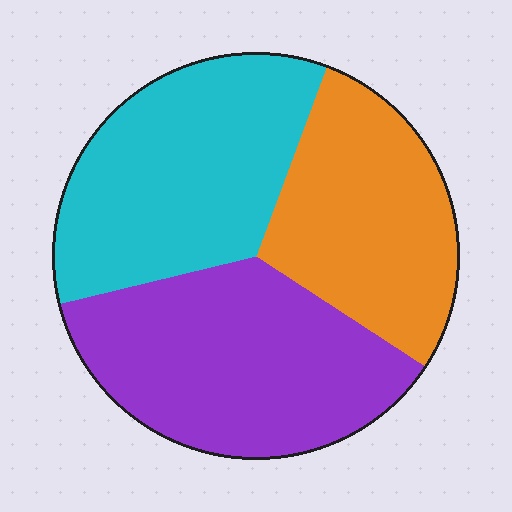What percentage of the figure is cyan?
Cyan covers about 35% of the figure.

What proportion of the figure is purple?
Purple takes up between a quarter and a half of the figure.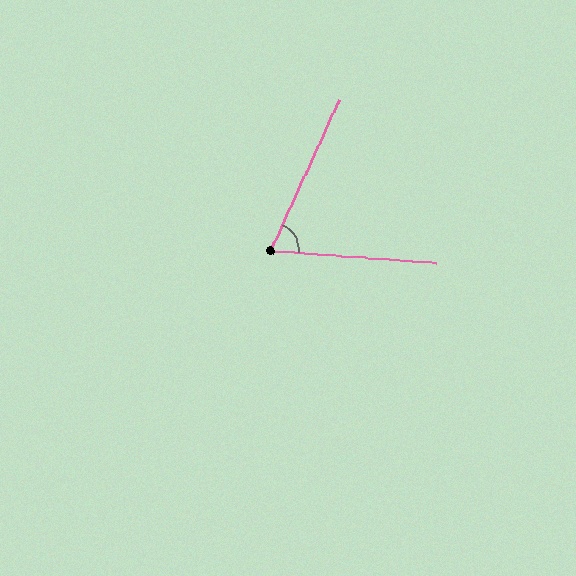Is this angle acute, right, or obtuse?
It is acute.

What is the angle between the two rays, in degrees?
Approximately 70 degrees.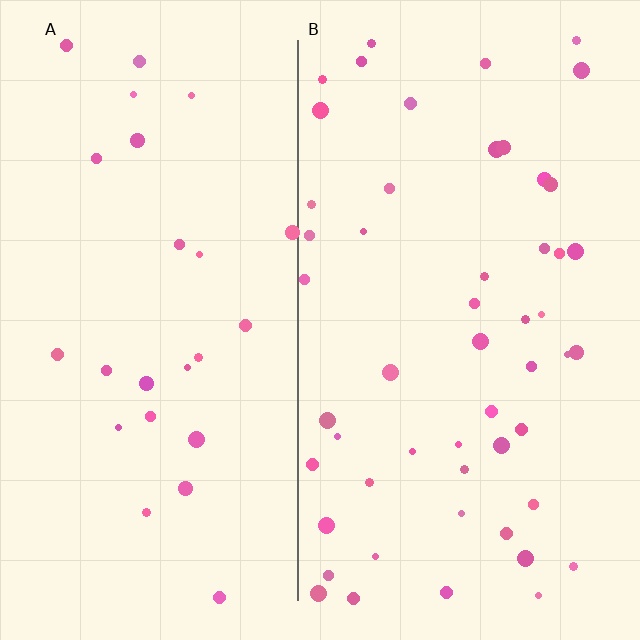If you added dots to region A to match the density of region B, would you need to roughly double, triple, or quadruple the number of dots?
Approximately double.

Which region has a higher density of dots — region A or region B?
B (the right).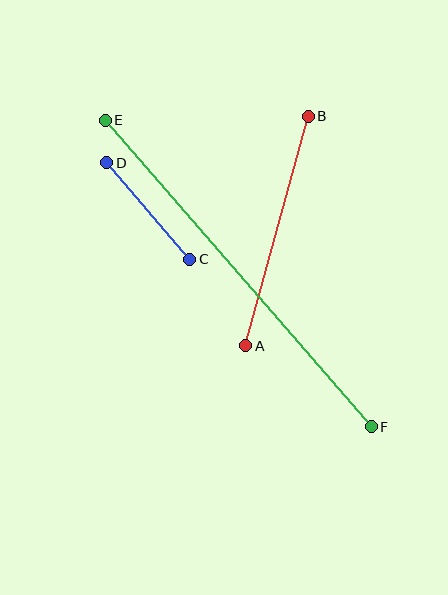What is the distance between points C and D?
The distance is approximately 127 pixels.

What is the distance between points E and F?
The distance is approximately 406 pixels.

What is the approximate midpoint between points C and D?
The midpoint is at approximately (148, 211) pixels.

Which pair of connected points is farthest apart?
Points E and F are farthest apart.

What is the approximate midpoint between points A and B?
The midpoint is at approximately (277, 231) pixels.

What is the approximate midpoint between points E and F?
The midpoint is at approximately (238, 273) pixels.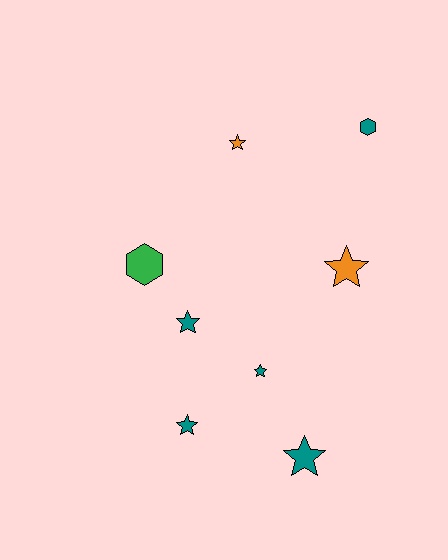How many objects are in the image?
There are 8 objects.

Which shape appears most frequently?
Star, with 6 objects.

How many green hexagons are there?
There is 1 green hexagon.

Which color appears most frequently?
Teal, with 5 objects.